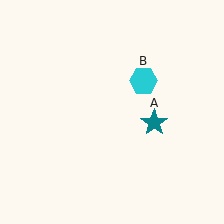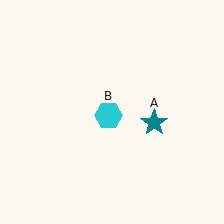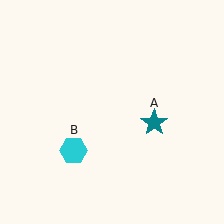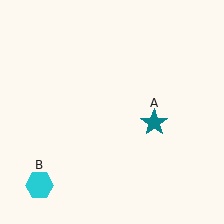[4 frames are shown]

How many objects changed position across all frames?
1 object changed position: cyan hexagon (object B).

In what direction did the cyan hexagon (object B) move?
The cyan hexagon (object B) moved down and to the left.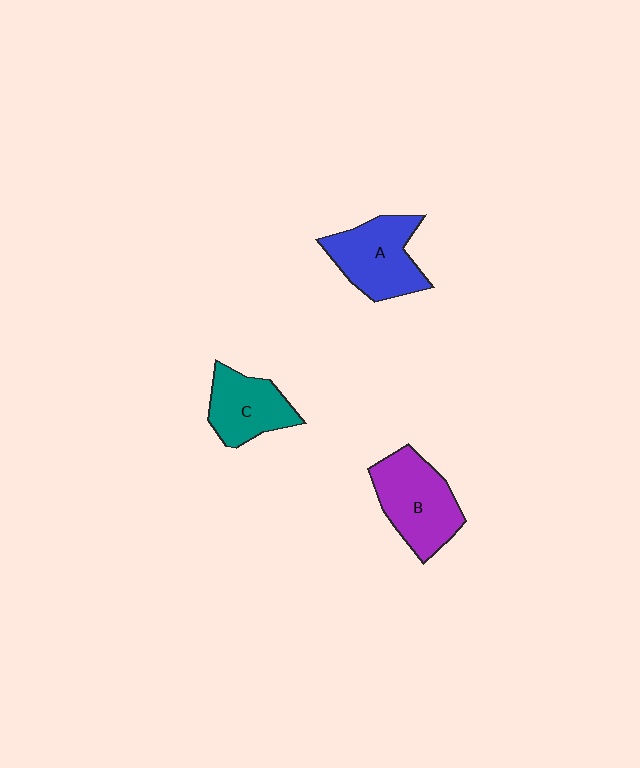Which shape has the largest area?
Shape B (purple).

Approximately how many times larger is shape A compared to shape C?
Approximately 1.2 times.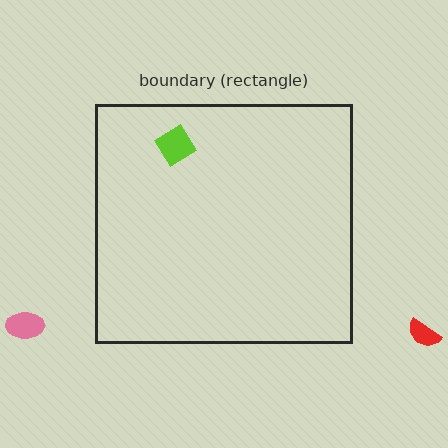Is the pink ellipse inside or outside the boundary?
Outside.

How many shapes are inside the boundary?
1 inside, 2 outside.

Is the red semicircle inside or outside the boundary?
Outside.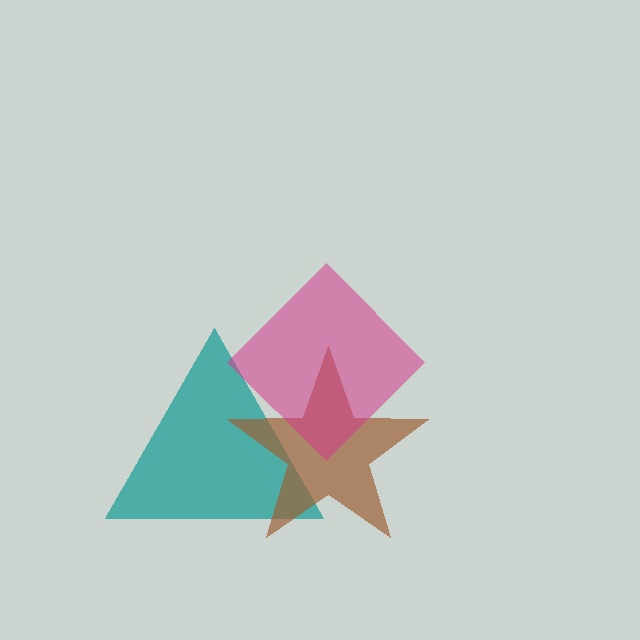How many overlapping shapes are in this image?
There are 3 overlapping shapes in the image.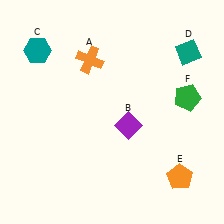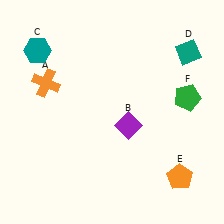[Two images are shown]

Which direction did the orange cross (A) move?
The orange cross (A) moved left.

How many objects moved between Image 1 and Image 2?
1 object moved between the two images.